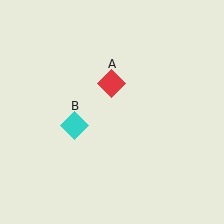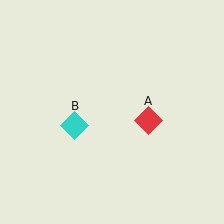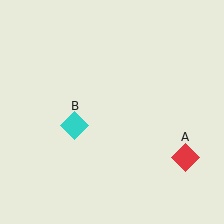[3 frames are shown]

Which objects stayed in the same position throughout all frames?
Cyan diamond (object B) remained stationary.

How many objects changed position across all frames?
1 object changed position: red diamond (object A).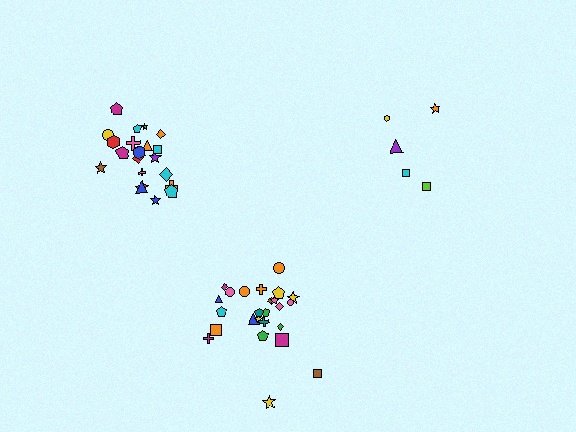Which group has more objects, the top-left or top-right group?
The top-left group.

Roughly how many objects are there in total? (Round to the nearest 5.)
Roughly 50 objects in total.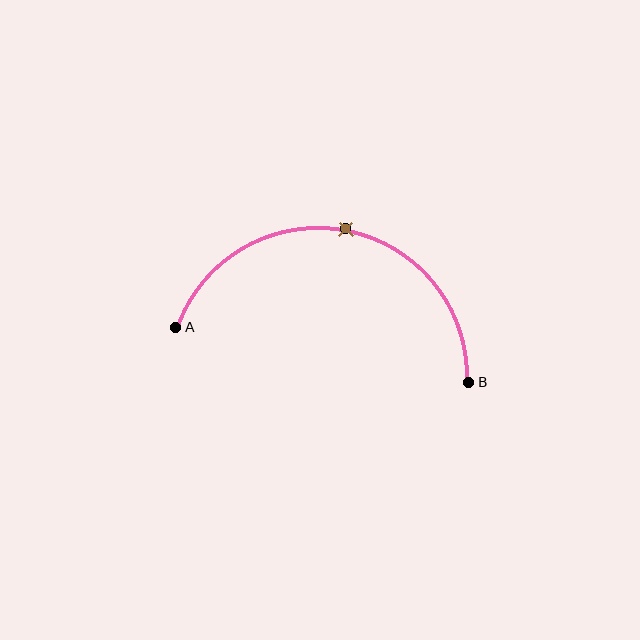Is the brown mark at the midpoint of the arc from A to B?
Yes. The brown mark lies on the arc at equal arc-length from both A and B — it is the arc midpoint.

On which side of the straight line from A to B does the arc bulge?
The arc bulges above the straight line connecting A and B.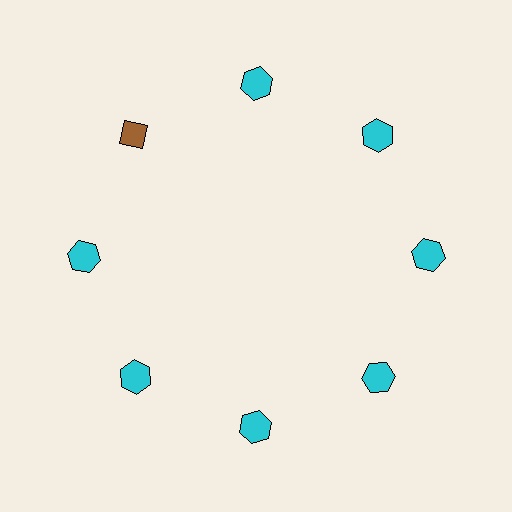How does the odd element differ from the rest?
It differs in both color (brown instead of cyan) and shape (diamond instead of hexagon).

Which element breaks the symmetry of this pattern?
The brown diamond at roughly the 10 o'clock position breaks the symmetry. All other shapes are cyan hexagons.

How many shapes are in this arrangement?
There are 8 shapes arranged in a ring pattern.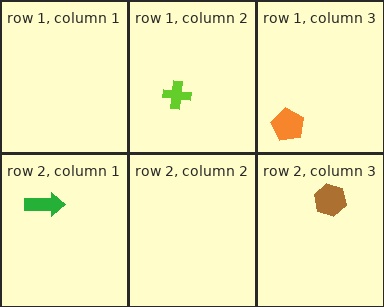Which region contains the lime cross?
The row 1, column 2 region.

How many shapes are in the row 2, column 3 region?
1.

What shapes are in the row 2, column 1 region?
The green arrow.